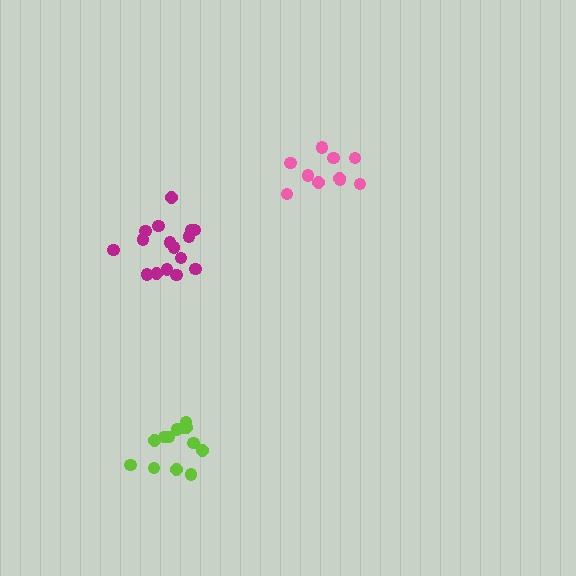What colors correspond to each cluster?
The clusters are colored: pink, lime, magenta.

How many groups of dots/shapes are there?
There are 3 groups.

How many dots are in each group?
Group 1: 10 dots, Group 2: 13 dots, Group 3: 16 dots (39 total).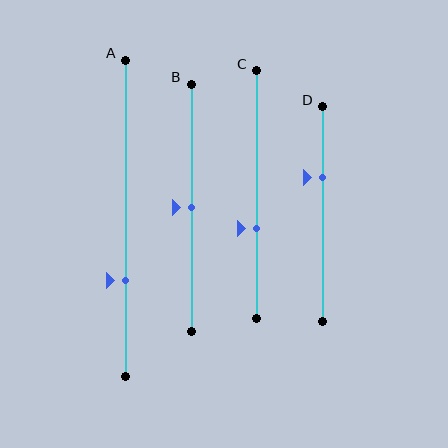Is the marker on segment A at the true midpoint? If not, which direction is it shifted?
No, the marker on segment A is shifted downward by about 19% of the segment length.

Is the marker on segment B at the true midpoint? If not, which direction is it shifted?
Yes, the marker on segment B is at the true midpoint.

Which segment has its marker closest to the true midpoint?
Segment B has its marker closest to the true midpoint.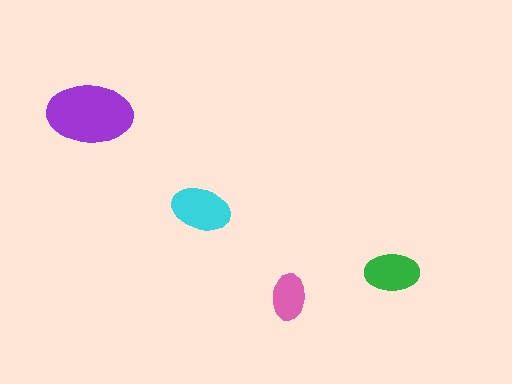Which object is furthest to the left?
The purple ellipse is leftmost.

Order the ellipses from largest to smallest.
the purple one, the cyan one, the green one, the pink one.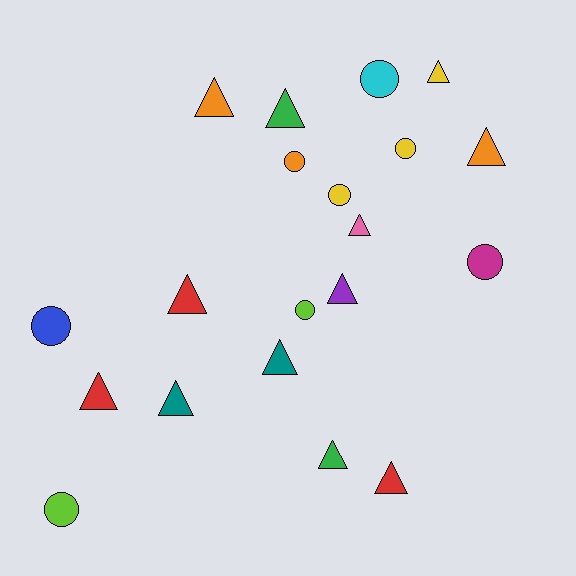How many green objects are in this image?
There are 2 green objects.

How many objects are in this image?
There are 20 objects.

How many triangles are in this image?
There are 12 triangles.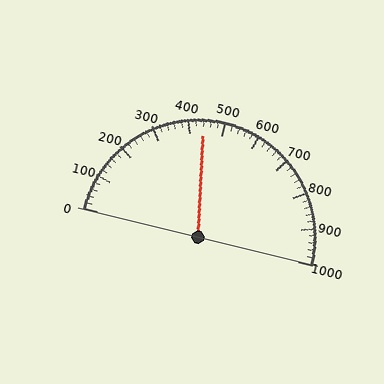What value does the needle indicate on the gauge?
The needle indicates approximately 440.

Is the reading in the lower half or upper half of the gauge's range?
The reading is in the lower half of the range (0 to 1000).